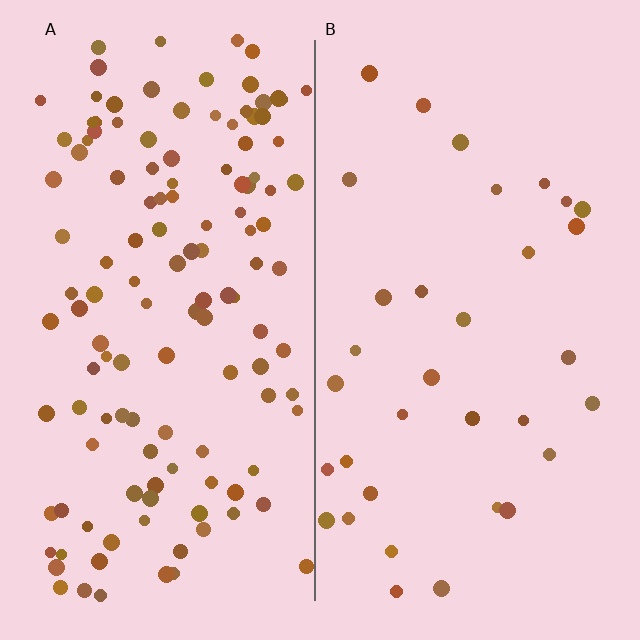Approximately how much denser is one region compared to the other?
Approximately 3.8× — region A over region B.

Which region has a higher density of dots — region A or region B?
A (the left).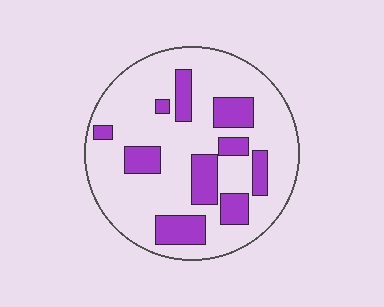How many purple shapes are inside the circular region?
10.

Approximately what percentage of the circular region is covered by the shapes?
Approximately 25%.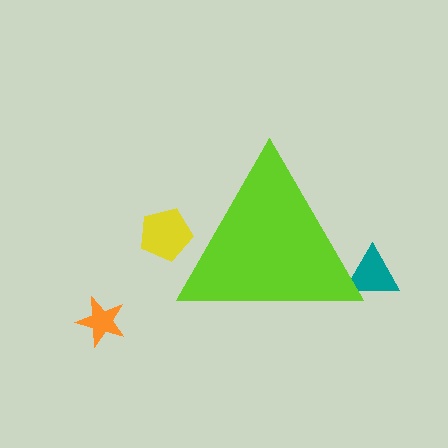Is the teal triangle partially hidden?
Yes, the teal triangle is partially hidden behind the lime triangle.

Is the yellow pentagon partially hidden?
Yes, the yellow pentagon is partially hidden behind the lime triangle.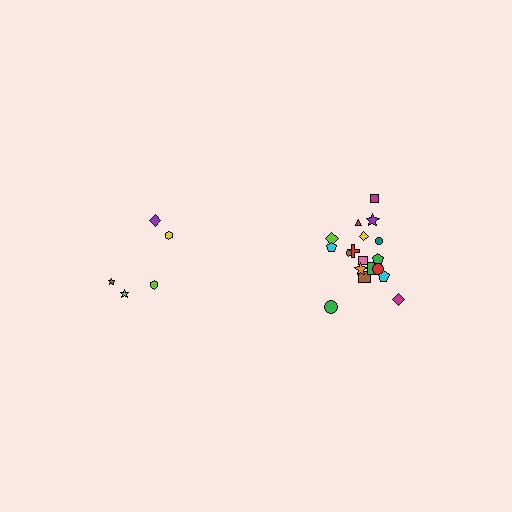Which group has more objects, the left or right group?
The right group.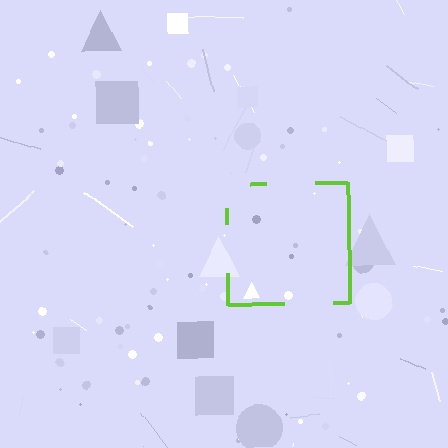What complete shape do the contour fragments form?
The contour fragments form a square.